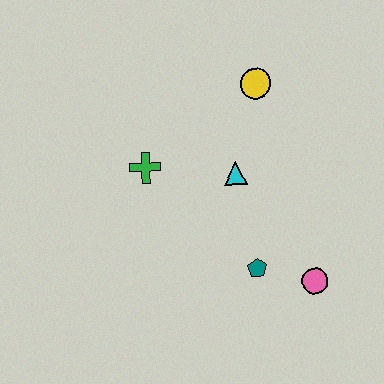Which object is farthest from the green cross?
The pink circle is farthest from the green cross.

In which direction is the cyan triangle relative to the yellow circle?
The cyan triangle is below the yellow circle.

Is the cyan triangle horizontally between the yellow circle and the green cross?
Yes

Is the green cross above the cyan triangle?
Yes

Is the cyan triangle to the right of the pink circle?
No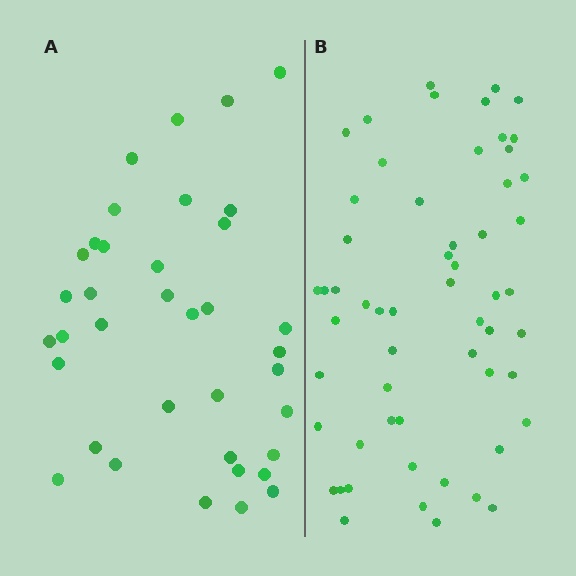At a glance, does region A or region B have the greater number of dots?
Region B (the right region) has more dots.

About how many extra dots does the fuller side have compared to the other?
Region B has approximately 20 more dots than region A.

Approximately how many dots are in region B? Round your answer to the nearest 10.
About 60 dots. (The exact count is 57, which rounds to 60.)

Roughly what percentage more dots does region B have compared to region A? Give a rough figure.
About 55% more.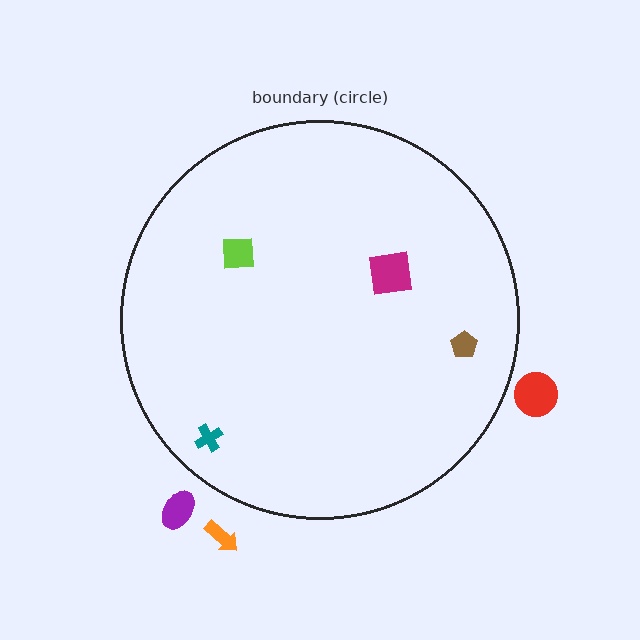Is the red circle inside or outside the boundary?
Outside.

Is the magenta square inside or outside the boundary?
Inside.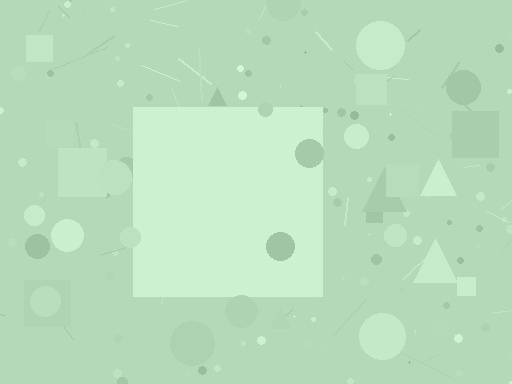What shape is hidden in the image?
A square is hidden in the image.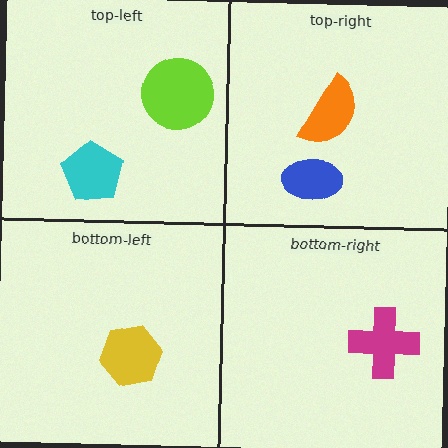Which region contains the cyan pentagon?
The top-left region.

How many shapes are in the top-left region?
2.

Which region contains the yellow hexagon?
The bottom-left region.